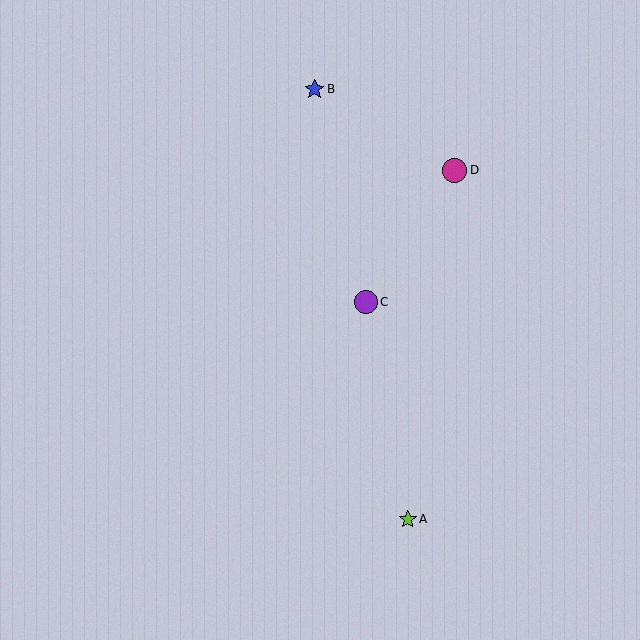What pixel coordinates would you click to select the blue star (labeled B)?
Click at (315, 89) to select the blue star B.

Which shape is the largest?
The magenta circle (labeled D) is the largest.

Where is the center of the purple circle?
The center of the purple circle is at (366, 302).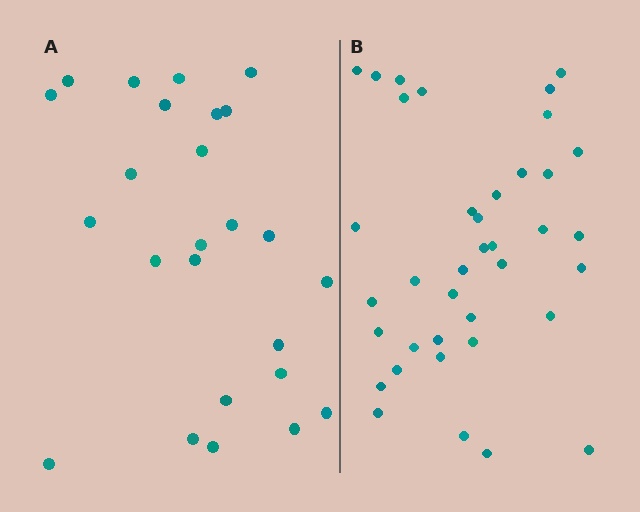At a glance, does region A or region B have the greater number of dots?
Region B (the right region) has more dots.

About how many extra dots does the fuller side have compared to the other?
Region B has approximately 15 more dots than region A.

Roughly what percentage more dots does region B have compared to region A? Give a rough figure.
About 50% more.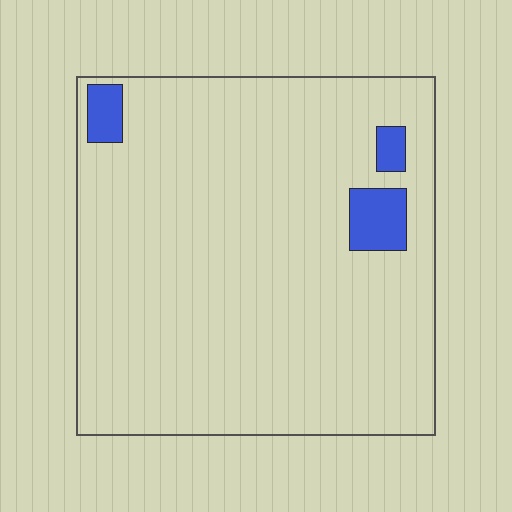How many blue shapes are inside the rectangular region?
3.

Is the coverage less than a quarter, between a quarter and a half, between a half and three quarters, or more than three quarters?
Less than a quarter.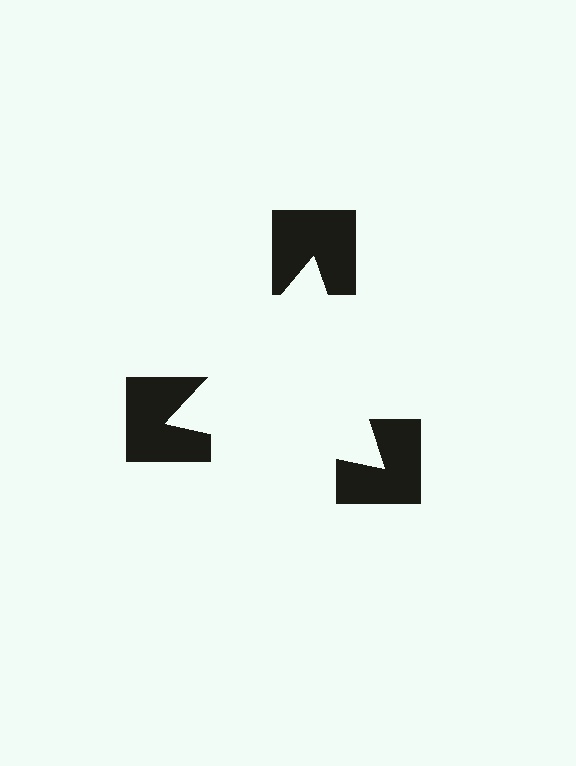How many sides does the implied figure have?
3 sides.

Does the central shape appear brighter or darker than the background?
It typically appears slightly brighter than the background, even though no actual brightness change is drawn.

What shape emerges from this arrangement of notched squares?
An illusory triangle — its edges are inferred from the aligned wedge cuts in the notched squares, not physically drawn.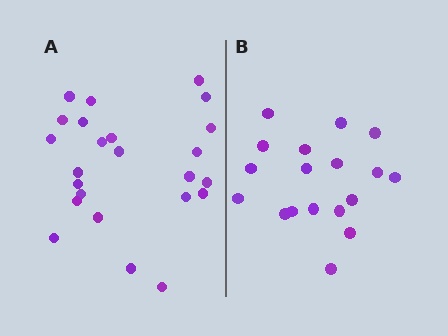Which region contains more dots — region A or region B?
Region A (the left region) has more dots.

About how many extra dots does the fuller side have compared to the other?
Region A has about 6 more dots than region B.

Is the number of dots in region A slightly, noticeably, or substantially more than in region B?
Region A has noticeably more, but not dramatically so. The ratio is roughly 1.3 to 1.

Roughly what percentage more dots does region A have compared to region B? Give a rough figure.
About 35% more.